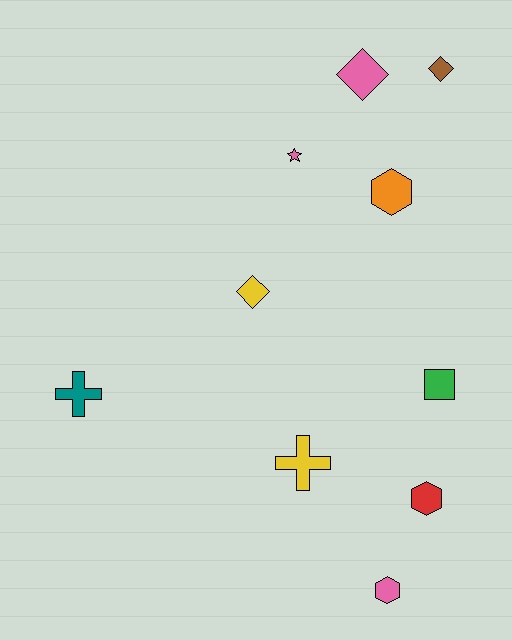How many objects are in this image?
There are 10 objects.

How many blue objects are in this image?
There are no blue objects.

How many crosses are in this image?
There are 2 crosses.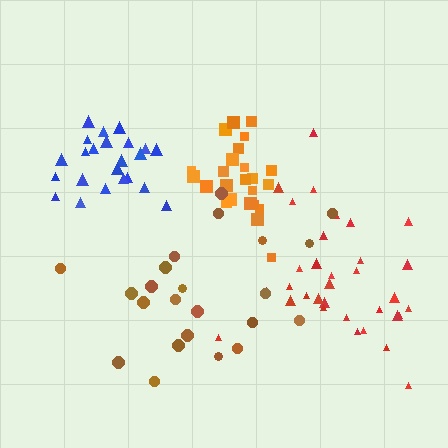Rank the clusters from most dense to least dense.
orange, blue, red, brown.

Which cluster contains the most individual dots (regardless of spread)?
Red (33).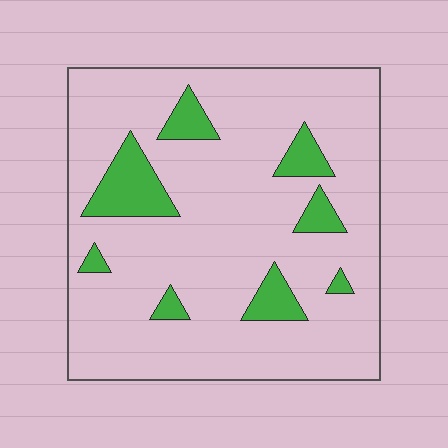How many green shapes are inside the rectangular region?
8.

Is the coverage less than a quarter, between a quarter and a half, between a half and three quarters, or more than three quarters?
Less than a quarter.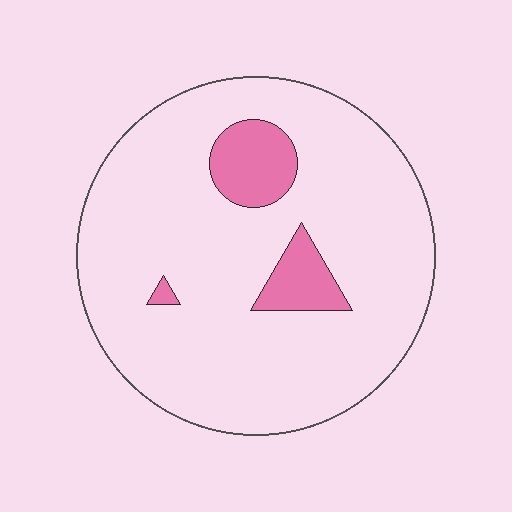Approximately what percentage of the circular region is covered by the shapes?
Approximately 10%.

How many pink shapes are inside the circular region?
3.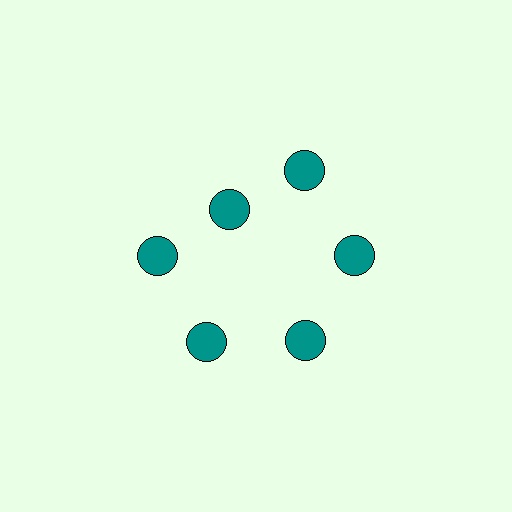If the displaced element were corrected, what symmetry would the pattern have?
It would have 6-fold rotational symmetry — the pattern would map onto itself every 60 degrees.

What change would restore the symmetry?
The symmetry would be restored by moving it outward, back onto the ring so that all 6 circles sit at equal angles and equal distance from the center.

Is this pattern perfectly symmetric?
No. The 6 teal circles are arranged in a ring, but one element near the 11 o'clock position is pulled inward toward the center, breaking the 6-fold rotational symmetry.